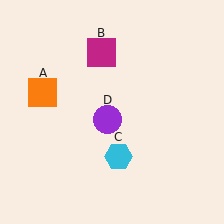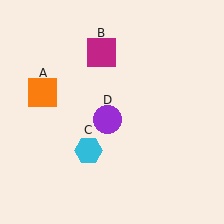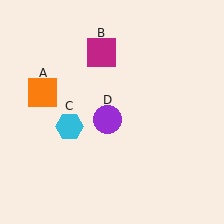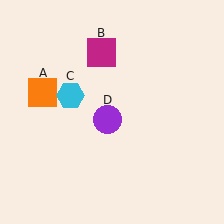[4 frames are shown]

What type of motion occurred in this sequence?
The cyan hexagon (object C) rotated clockwise around the center of the scene.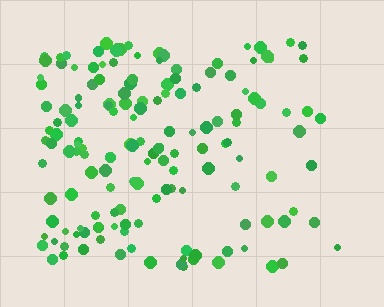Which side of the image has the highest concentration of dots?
The left.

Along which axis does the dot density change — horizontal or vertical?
Horizontal.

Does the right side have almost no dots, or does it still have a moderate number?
Still a moderate number, just noticeably fewer than the left.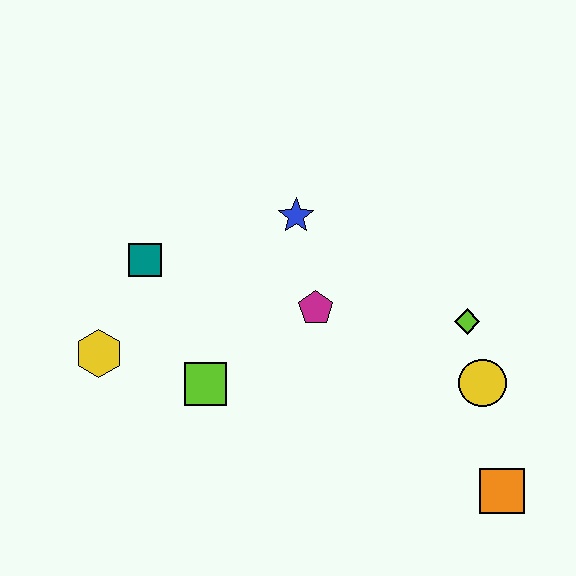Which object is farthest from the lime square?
The orange square is farthest from the lime square.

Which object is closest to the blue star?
The magenta pentagon is closest to the blue star.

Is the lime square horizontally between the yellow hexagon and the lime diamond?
Yes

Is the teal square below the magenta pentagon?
No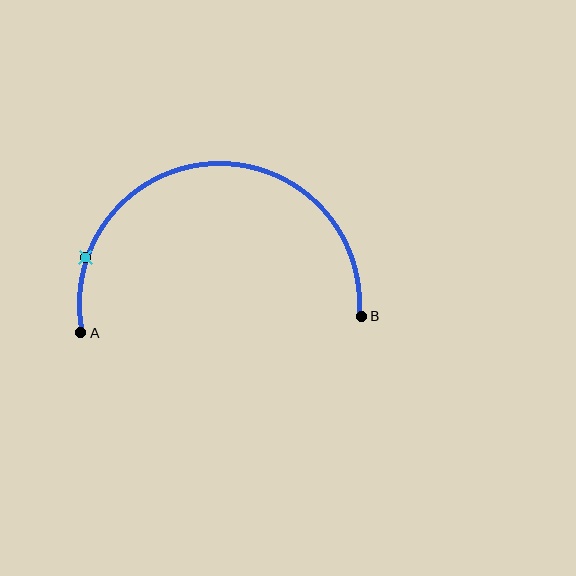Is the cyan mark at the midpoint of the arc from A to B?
No. The cyan mark lies on the arc but is closer to endpoint A. The arc midpoint would be at the point on the curve equidistant along the arc from both A and B.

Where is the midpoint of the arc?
The arc midpoint is the point on the curve farthest from the straight line joining A and B. It sits above that line.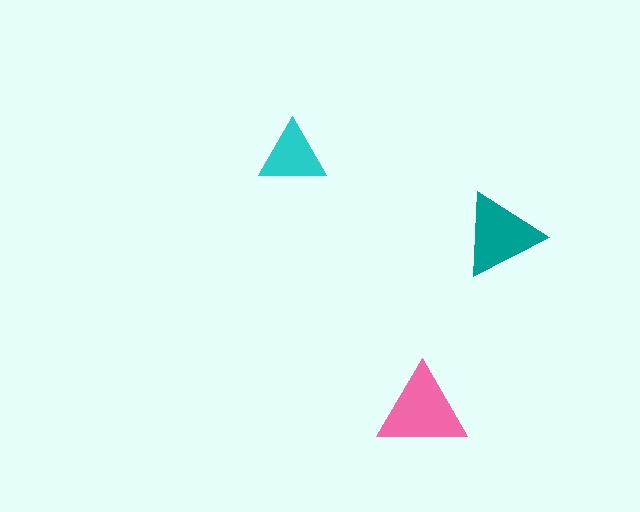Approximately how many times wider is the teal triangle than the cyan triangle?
About 1.5 times wider.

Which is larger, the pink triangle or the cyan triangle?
The pink one.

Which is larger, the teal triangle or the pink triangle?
The pink one.